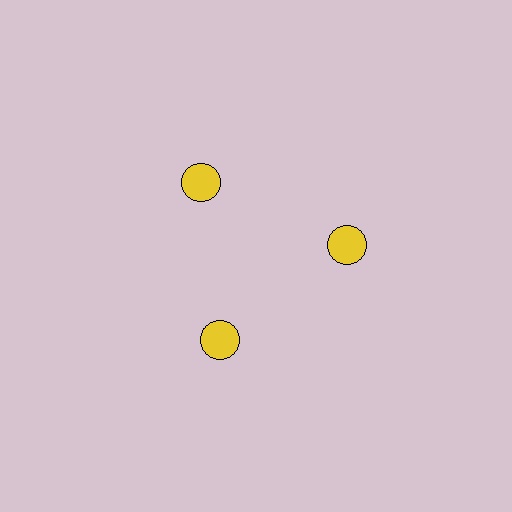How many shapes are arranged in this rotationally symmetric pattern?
There are 6 shapes, arranged in 3 groups of 2.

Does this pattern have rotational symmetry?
Yes, this pattern has 3-fold rotational symmetry. It looks the same after rotating 120 degrees around the center.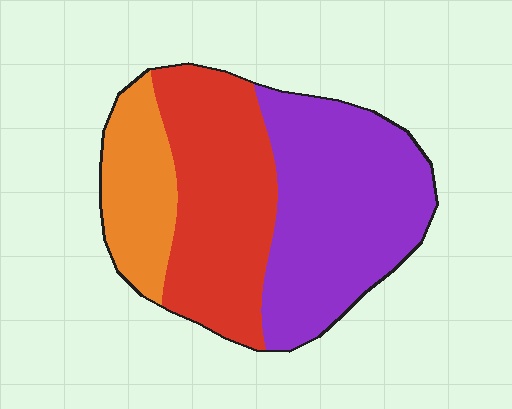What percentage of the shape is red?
Red takes up about three eighths (3/8) of the shape.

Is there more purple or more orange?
Purple.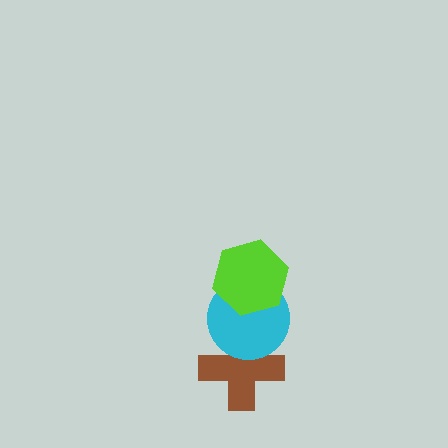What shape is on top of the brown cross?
The cyan circle is on top of the brown cross.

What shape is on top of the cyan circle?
The lime hexagon is on top of the cyan circle.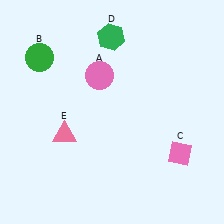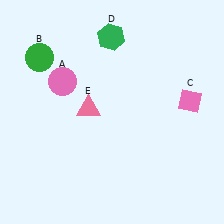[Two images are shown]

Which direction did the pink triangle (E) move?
The pink triangle (E) moved up.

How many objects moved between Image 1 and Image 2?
3 objects moved between the two images.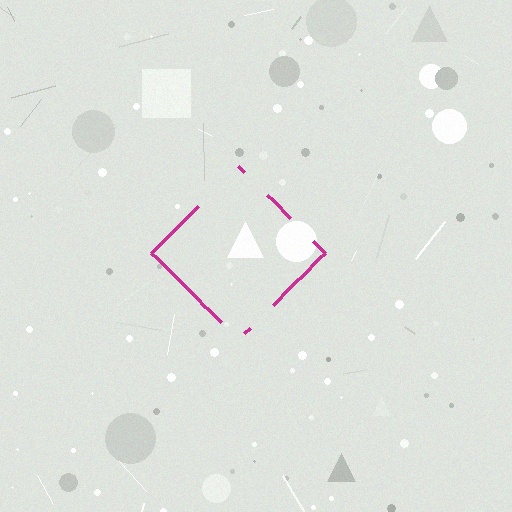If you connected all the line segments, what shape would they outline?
They would outline a diamond.